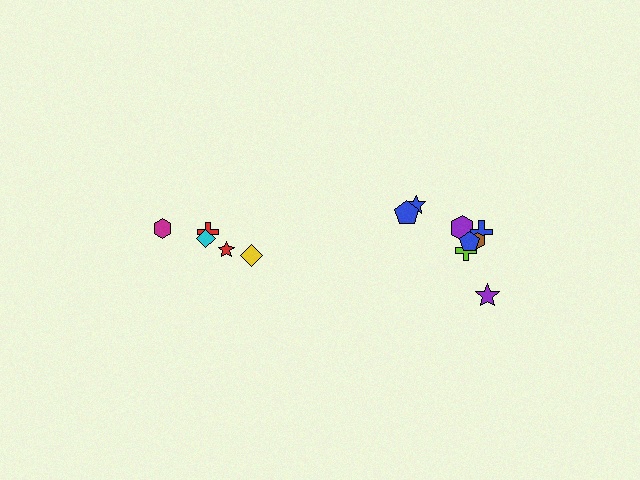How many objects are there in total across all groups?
There are 13 objects.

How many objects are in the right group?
There are 8 objects.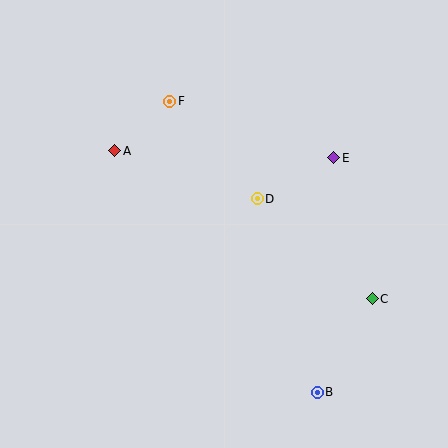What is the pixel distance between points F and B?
The distance between F and B is 326 pixels.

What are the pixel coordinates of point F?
Point F is at (170, 101).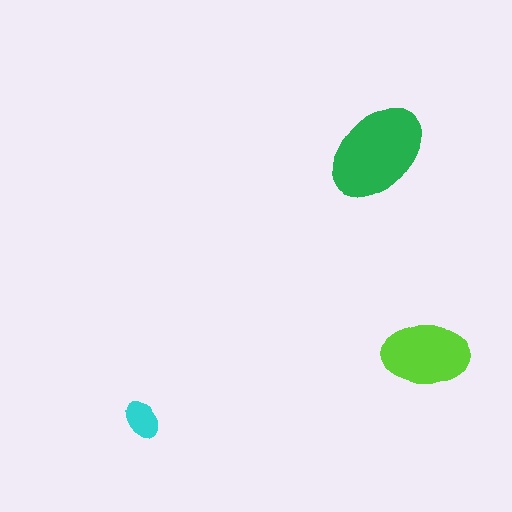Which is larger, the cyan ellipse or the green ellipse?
The green one.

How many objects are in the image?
There are 3 objects in the image.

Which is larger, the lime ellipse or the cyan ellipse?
The lime one.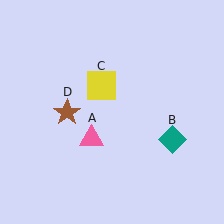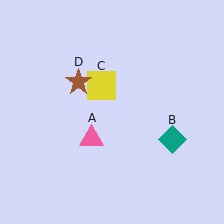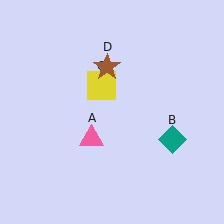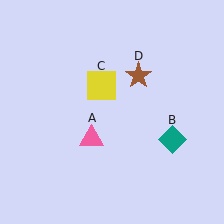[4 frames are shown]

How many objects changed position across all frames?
1 object changed position: brown star (object D).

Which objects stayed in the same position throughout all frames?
Pink triangle (object A) and teal diamond (object B) and yellow square (object C) remained stationary.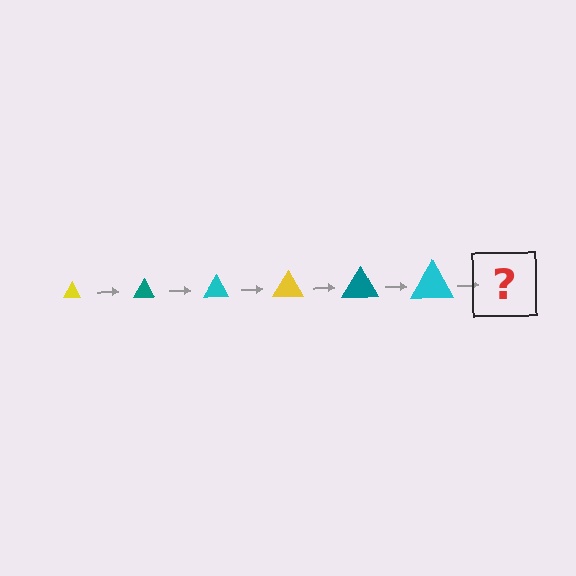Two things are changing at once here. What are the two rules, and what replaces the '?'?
The two rules are that the triangle grows larger each step and the color cycles through yellow, teal, and cyan. The '?' should be a yellow triangle, larger than the previous one.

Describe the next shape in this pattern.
It should be a yellow triangle, larger than the previous one.